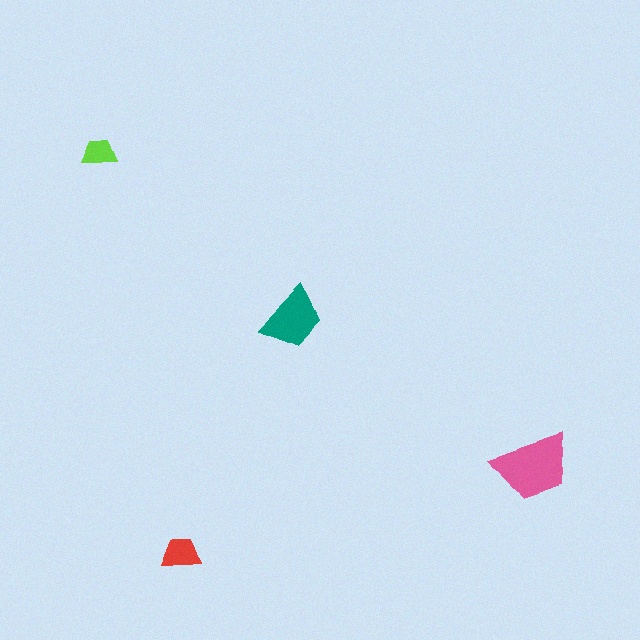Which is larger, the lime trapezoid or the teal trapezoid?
The teal one.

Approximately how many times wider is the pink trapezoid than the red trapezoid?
About 2 times wider.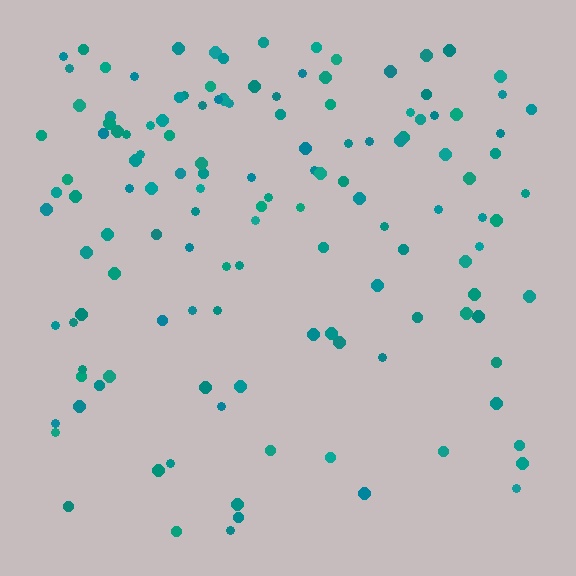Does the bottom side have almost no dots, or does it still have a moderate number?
Still a moderate number, just noticeably fewer than the top.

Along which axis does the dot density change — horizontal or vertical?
Vertical.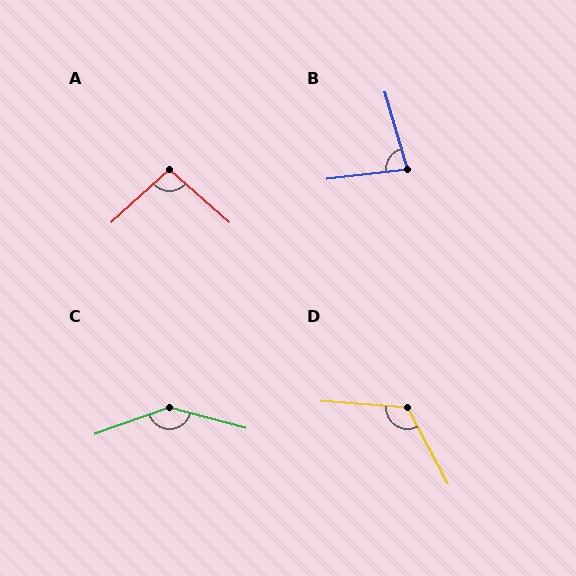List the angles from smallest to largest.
B (81°), A (96°), D (123°), C (145°).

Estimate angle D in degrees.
Approximately 123 degrees.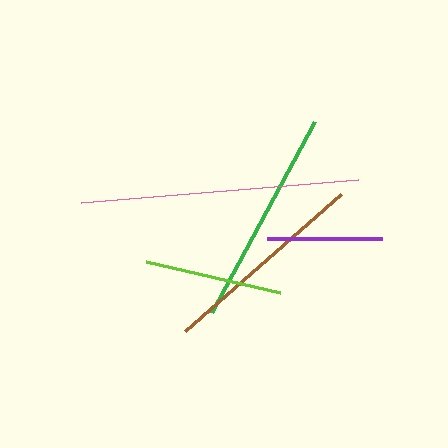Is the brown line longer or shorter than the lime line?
The brown line is longer than the lime line.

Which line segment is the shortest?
The purple line is the shortest at approximately 115 pixels.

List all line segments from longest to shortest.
From longest to shortest: pink, green, brown, lime, purple.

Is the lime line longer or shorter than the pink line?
The pink line is longer than the lime line.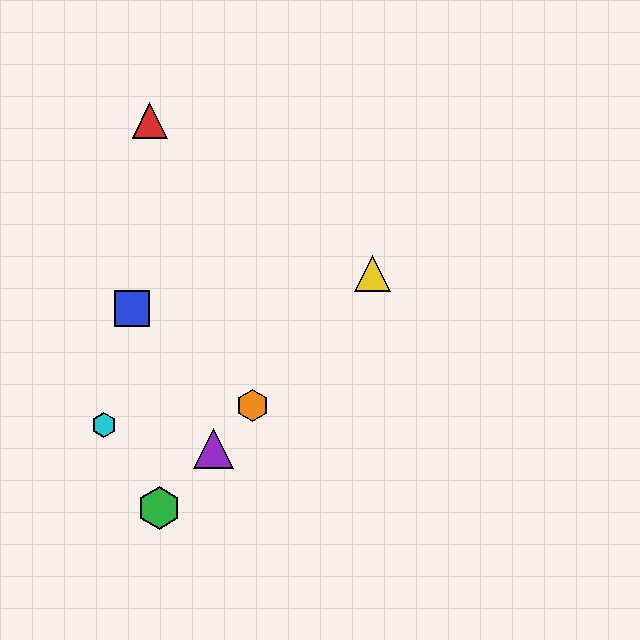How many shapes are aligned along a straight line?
4 shapes (the green hexagon, the yellow triangle, the purple triangle, the orange hexagon) are aligned along a straight line.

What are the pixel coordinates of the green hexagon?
The green hexagon is at (159, 508).